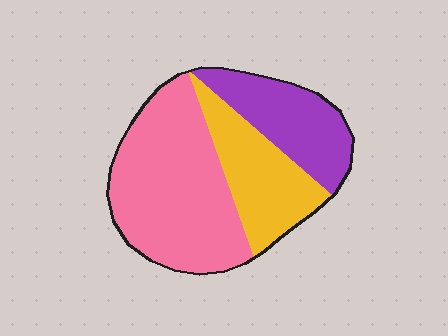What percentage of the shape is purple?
Purple covers around 25% of the shape.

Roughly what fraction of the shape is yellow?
Yellow takes up about one quarter (1/4) of the shape.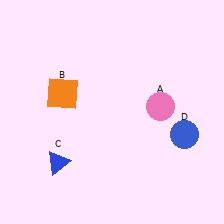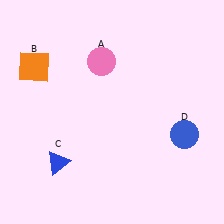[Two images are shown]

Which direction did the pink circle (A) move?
The pink circle (A) moved left.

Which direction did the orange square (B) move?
The orange square (B) moved left.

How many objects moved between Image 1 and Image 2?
2 objects moved between the two images.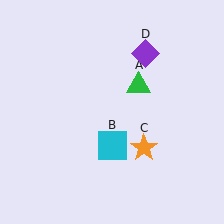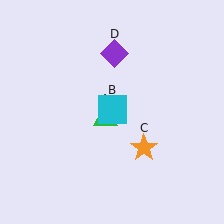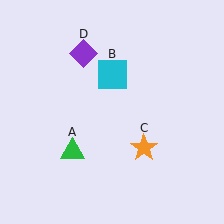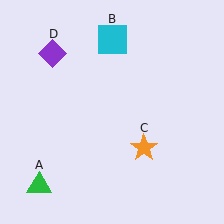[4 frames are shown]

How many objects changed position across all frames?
3 objects changed position: green triangle (object A), cyan square (object B), purple diamond (object D).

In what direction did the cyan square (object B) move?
The cyan square (object B) moved up.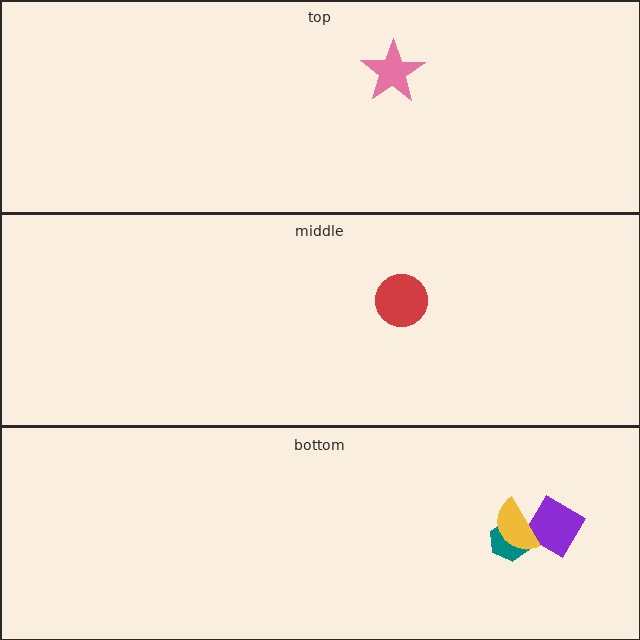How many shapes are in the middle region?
1.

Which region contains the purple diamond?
The bottom region.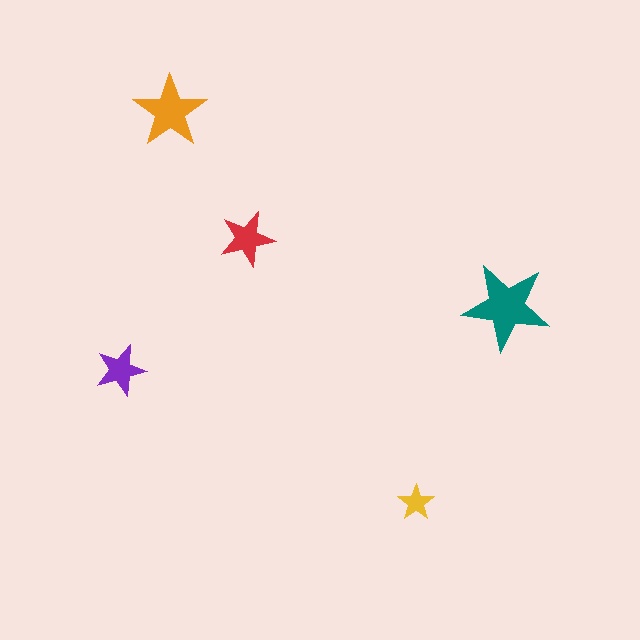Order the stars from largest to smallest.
the teal one, the orange one, the red one, the purple one, the yellow one.